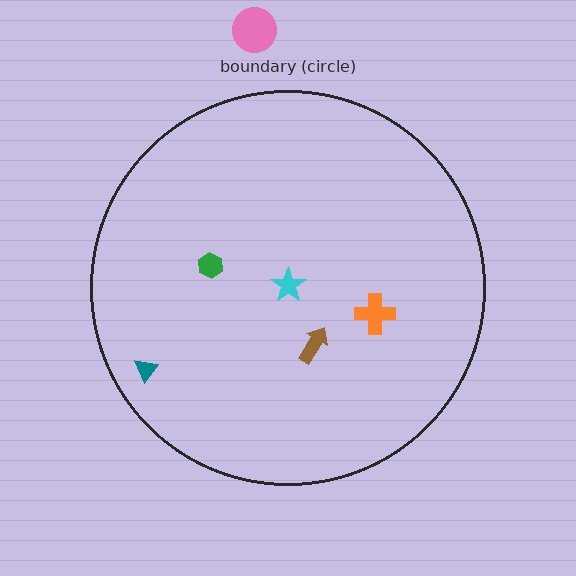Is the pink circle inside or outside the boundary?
Outside.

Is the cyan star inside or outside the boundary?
Inside.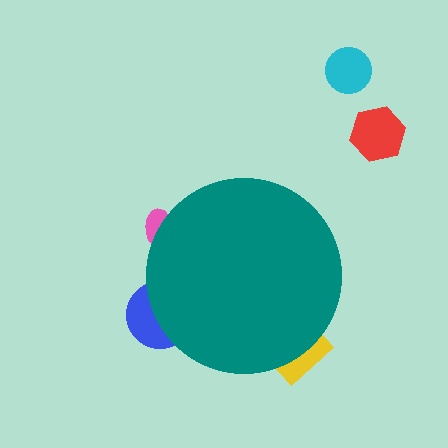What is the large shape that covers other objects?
A teal circle.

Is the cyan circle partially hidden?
No, the cyan circle is fully visible.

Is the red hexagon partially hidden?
No, the red hexagon is fully visible.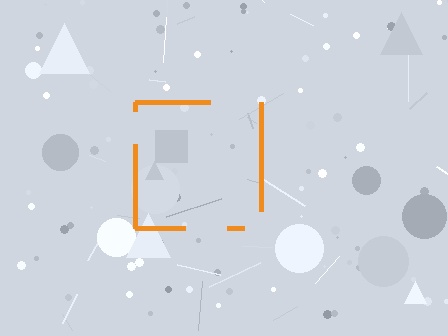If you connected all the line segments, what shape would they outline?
They would outline a square.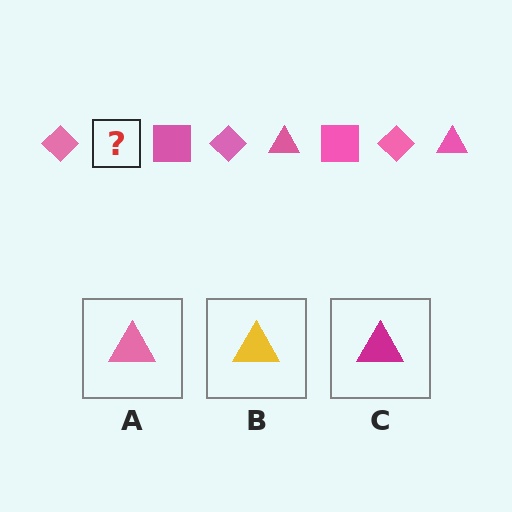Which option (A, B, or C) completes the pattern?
A.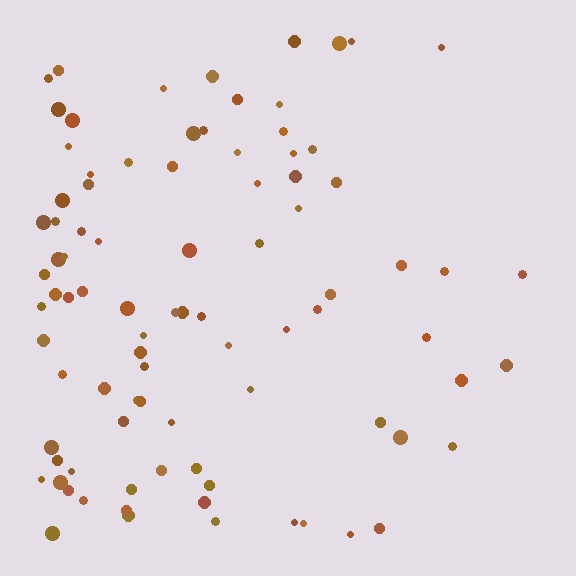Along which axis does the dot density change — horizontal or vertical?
Horizontal.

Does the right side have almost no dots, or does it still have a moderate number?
Still a moderate number, just noticeably fewer than the left.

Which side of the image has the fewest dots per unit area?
The right.